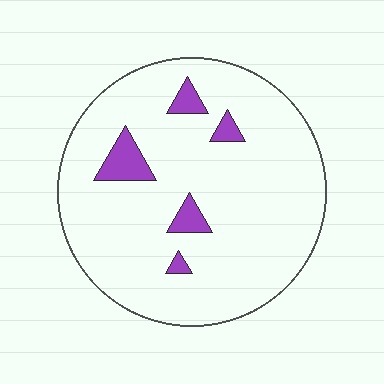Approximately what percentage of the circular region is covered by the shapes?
Approximately 10%.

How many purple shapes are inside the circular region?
5.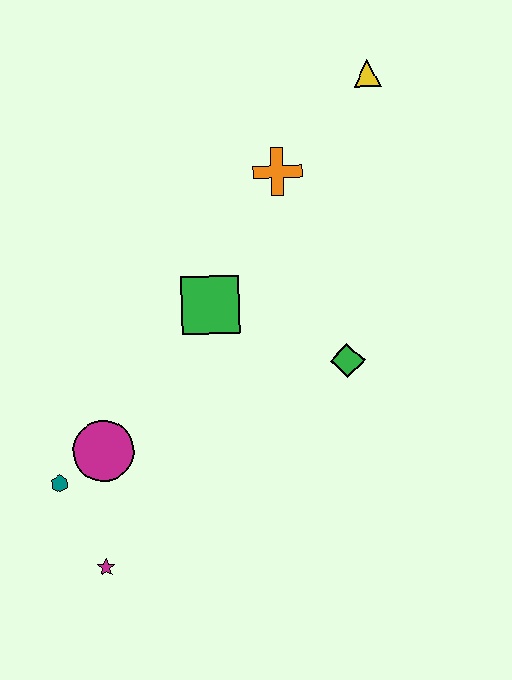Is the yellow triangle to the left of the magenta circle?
No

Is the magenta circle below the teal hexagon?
No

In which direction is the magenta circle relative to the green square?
The magenta circle is below the green square.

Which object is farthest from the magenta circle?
The yellow triangle is farthest from the magenta circle.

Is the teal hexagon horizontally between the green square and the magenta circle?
No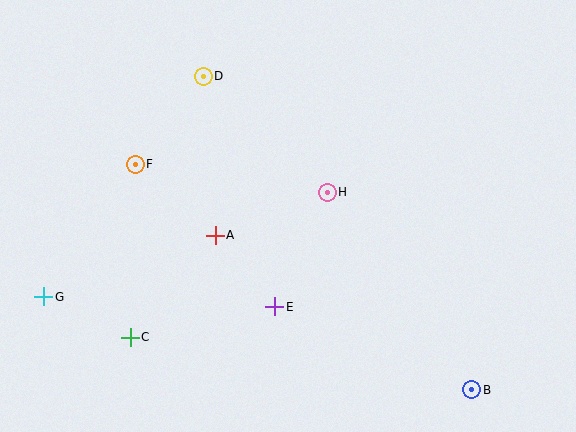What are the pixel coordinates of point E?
Point E is at (275, 307).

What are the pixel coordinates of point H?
Point H is at (327, 192).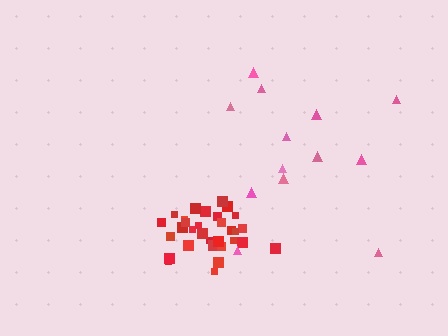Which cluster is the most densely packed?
Red.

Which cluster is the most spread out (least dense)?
Pink.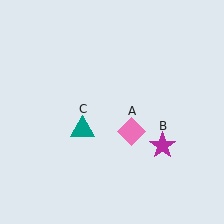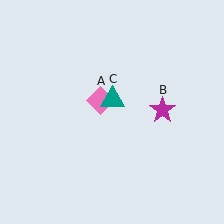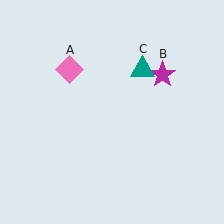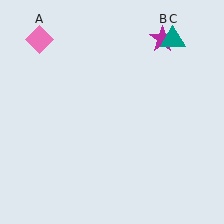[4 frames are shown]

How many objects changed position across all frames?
3 objects changed position: pink diamond (object A), magenta star (object B), teal triangle (object C).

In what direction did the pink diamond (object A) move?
The pink diamond (object A) moved up and to the left.